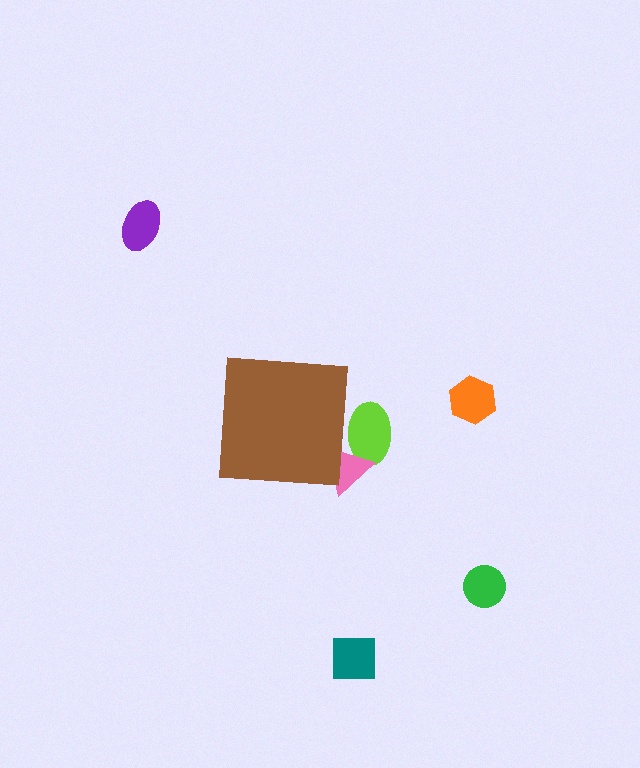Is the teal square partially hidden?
No, the teal square is fully visible.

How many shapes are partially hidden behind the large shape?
2 shapes are partially hidden.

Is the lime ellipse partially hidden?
Yes, the lime ellipse is partially hidden behind the brown square.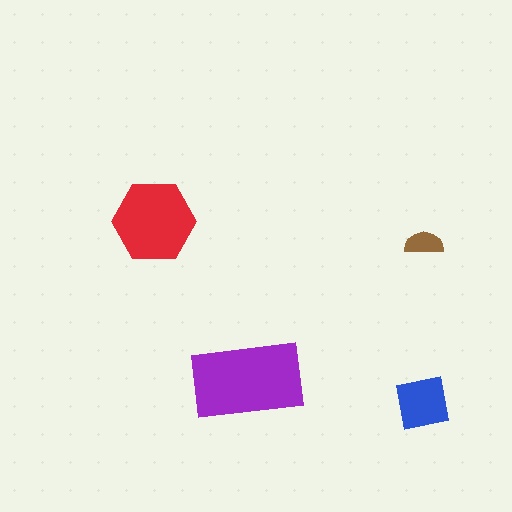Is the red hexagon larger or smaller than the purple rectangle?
Smaller.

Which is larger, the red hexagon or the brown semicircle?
The red hexagon.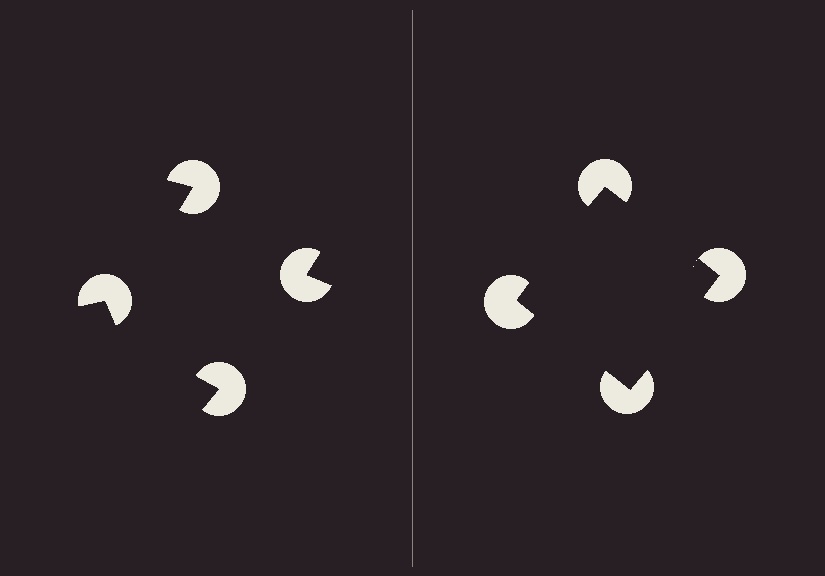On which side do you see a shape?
An illusory square appears on the right side. On the left side the wedge cuts are rotated, so no coherent shape forms.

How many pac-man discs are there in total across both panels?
8 — 4 on each side.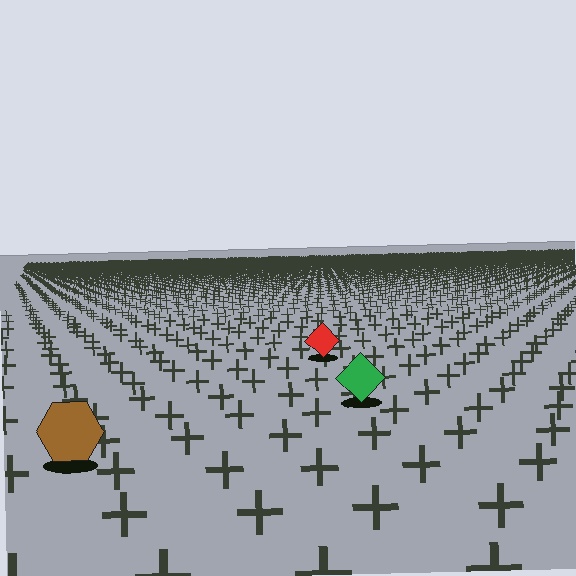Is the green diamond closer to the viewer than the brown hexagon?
No. The brown hexagon is closer — you can tell from the texture gradient: the ground texture is coarser near it.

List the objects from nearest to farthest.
From nearest to farthest: the brown hexagon, the green diamond, the red diamond.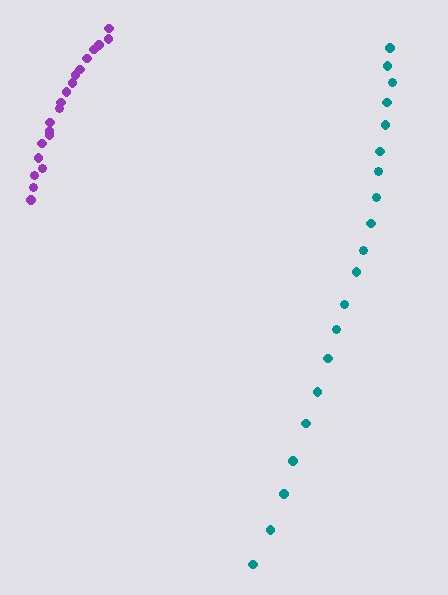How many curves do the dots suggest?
There are 2 distinct paths.